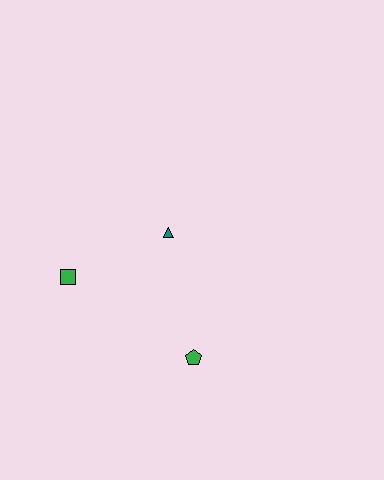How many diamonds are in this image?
There are no diamonds.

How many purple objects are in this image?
There are no purple objects.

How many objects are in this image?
There are 3 objects.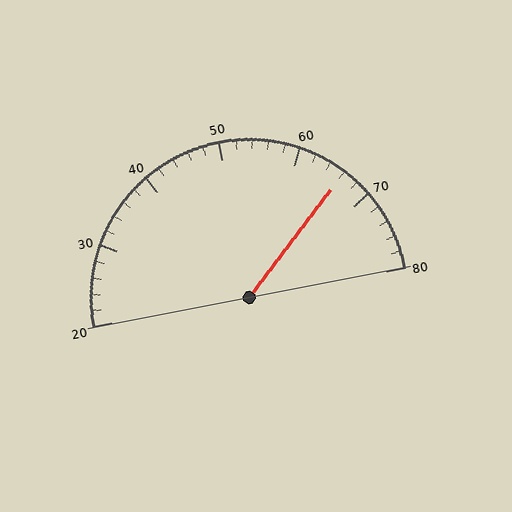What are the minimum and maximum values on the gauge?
The gauge ranges from 20 to 80.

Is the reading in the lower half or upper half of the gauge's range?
The reading is in the upper half of the range (20 to 80).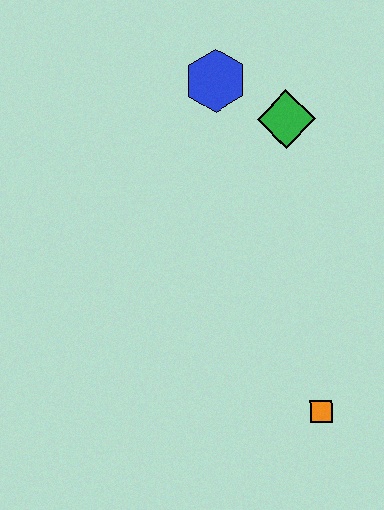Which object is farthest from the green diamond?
The orange square is farthest from the green diamond.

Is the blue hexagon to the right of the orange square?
No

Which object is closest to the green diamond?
The blue hexagon is closest to the green diamond.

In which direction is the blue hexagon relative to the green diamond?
The blue hexagon is to the left of the green diamond.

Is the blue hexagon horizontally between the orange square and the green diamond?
No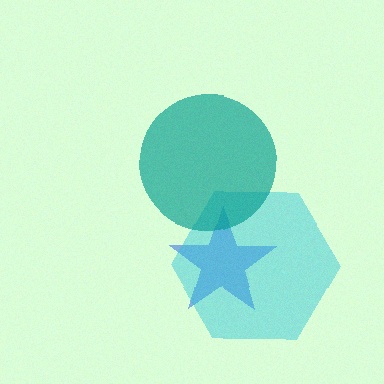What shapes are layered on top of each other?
The layered shapes are: a blue star, a cyan hexagon, a teal circle.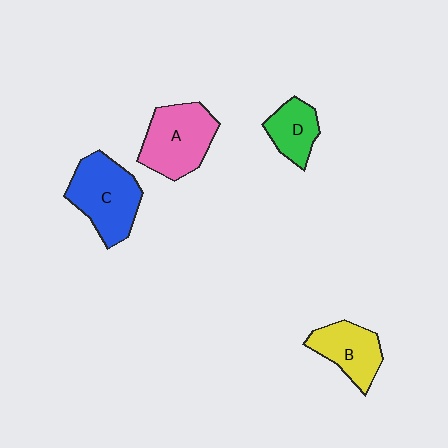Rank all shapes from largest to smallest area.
From largest to smallest: C (blue), A (pink), B (yellow), D (green).